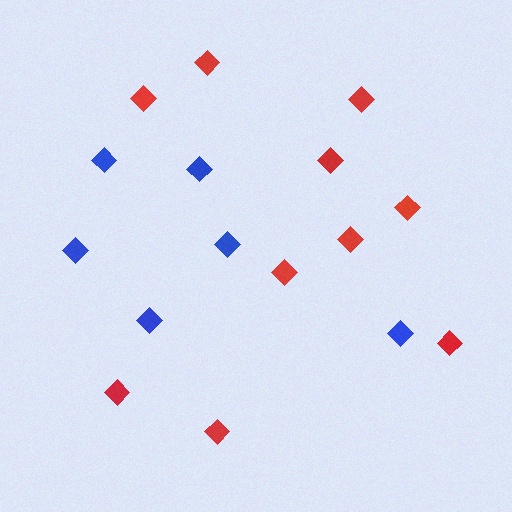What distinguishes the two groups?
There are 2 groups: one group of red diamonds (10) and one group of blue diamonds (6).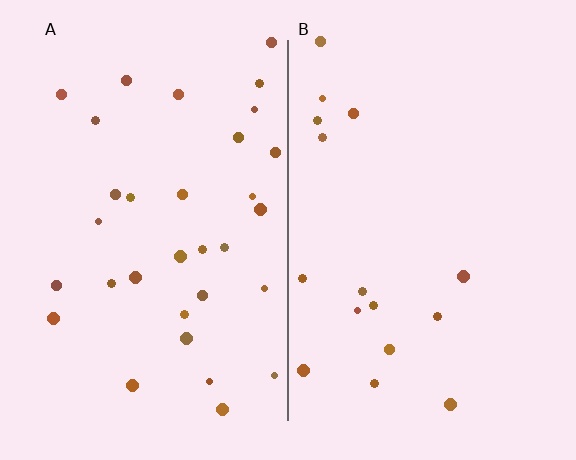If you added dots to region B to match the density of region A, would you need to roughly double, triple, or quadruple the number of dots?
Approximately double.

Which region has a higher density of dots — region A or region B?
A (the left).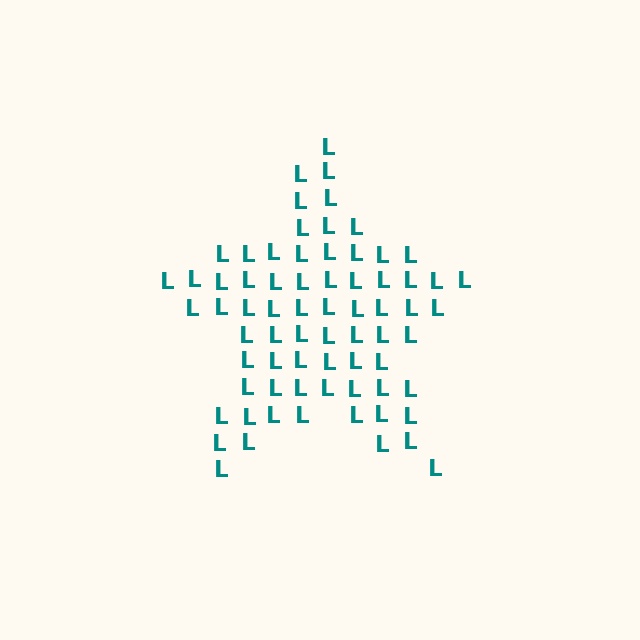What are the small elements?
The small elements are letter L's.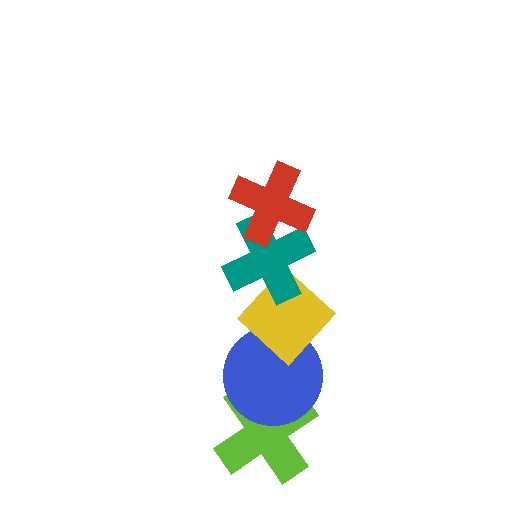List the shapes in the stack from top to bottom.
From top to bottom: the red cross, the teal cross, the yellow diamond, the blue circle, the lime cross.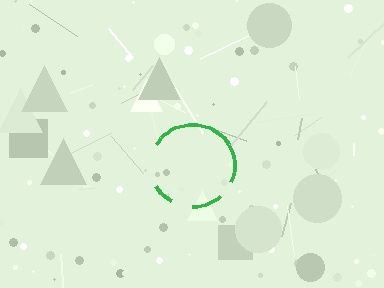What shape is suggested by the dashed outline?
The dashed outline suggests a circle.